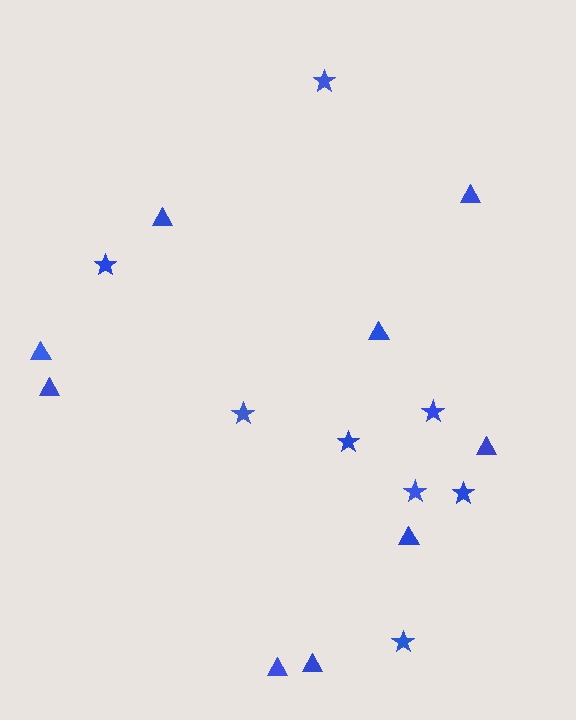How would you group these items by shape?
There are 2 groups: one group of triangles (9) and one group of stars (8).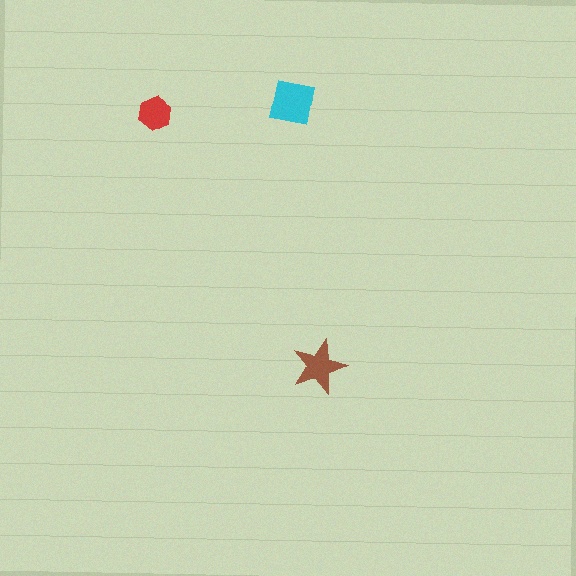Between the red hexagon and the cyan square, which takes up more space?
The cyan square.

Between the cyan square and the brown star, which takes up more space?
The cyan square.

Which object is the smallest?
The red hexagon.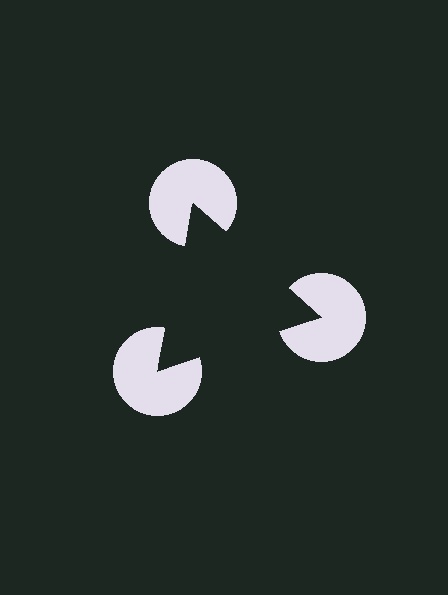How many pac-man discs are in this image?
There are 3 — one at each vertex of the illusory triangle.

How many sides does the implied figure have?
3 sides.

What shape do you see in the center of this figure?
An illusory triangle — its edges are inferred from the aligned wedge cuts in the pac-man discs, not physically drawn.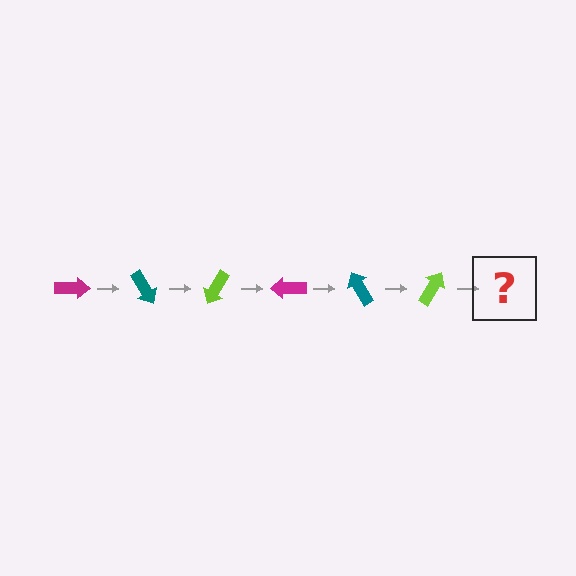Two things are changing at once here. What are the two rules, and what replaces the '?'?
The two rules are that it rotates 60 degrees each step and the color cycles through magenta, teal, and lime. The '?' should be a magenta arrow, rotated 360 degrees from the start.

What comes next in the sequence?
The next element should be a magenta arrow, rotated 360 degrees from the start.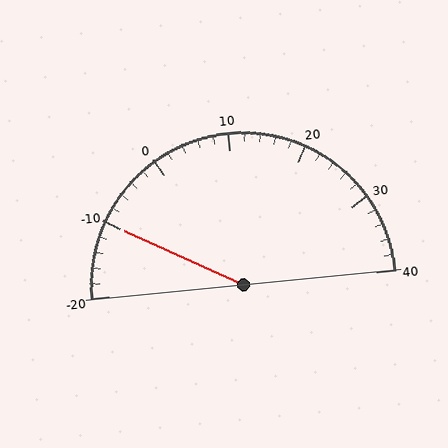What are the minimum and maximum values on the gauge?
The gauge ranges from -20 to 40.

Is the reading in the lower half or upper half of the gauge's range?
The reading is in the lower half of the range (-20 to 40).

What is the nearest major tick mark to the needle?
The nearest major tick mark is -10.